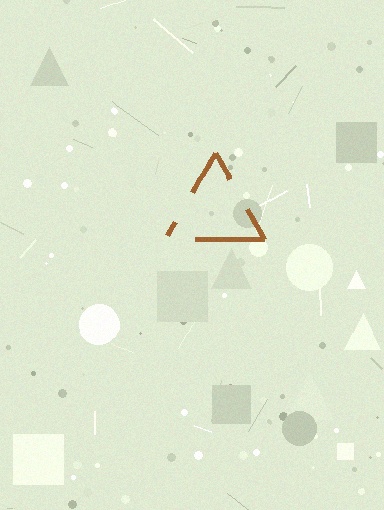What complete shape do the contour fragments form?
The contour fragments form a triangle.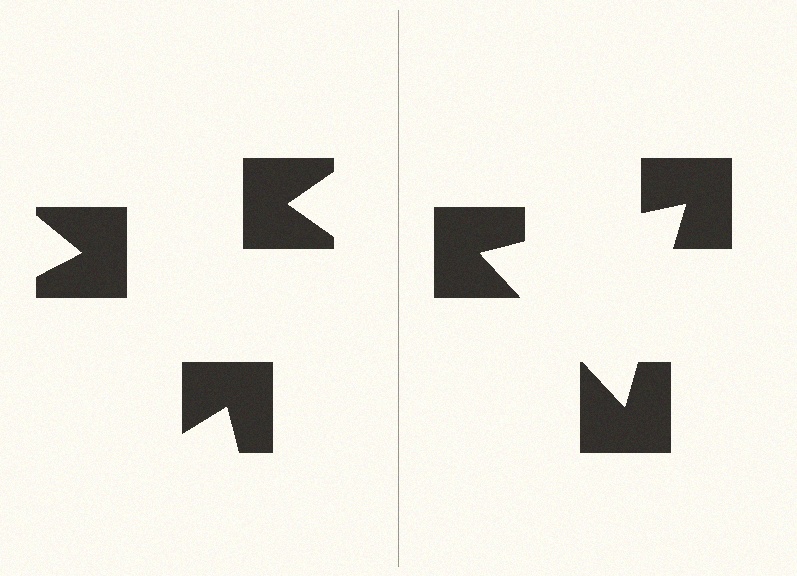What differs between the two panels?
The notched squares are positioned identically on both sides; only the wedge orientations differ. On the right they align to a triangle; on the left they are misaligned.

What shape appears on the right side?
An illusory triangle.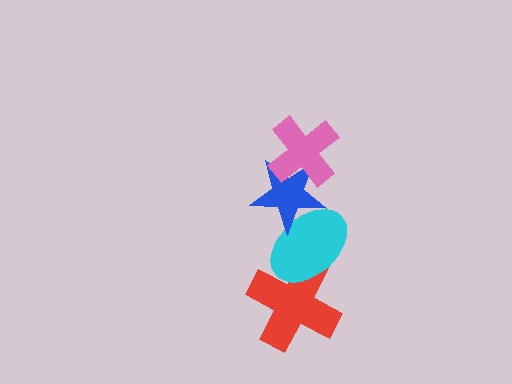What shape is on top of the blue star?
The pink cross is on top of the blue star.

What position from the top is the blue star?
The blue star is 2nd from the top.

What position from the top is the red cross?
The red cross is 4th from the top.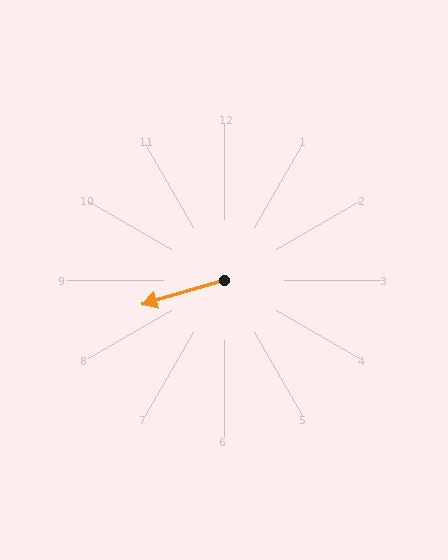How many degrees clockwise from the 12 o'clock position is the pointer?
Approximately 254 degrees.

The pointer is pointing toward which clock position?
Roughly 8 o'clock.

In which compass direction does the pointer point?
West.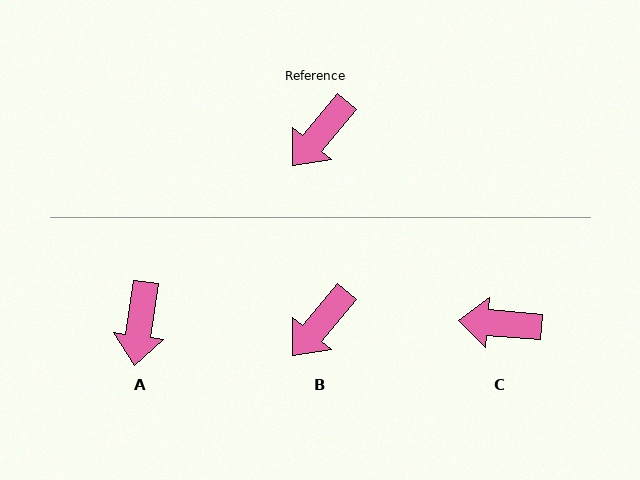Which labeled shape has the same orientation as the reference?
B.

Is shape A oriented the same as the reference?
No, it is off by about 32 degrees.